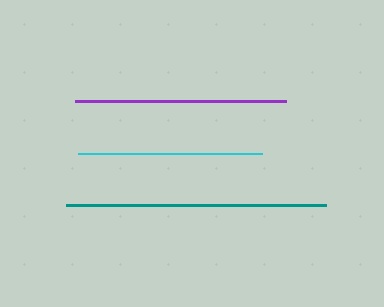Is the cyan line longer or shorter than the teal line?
The teal line is longer than the cyan line.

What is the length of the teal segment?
The teal segment is approximately 260 pixels long.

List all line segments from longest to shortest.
From longest to shortest: teal, purple, cyan.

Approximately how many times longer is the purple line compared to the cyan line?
The purple line is approximately 1.1 times the length of the cyan line.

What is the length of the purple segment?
The purple segment is approximately 210 pixels long.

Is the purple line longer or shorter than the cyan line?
The purple line is longer than the cyan line.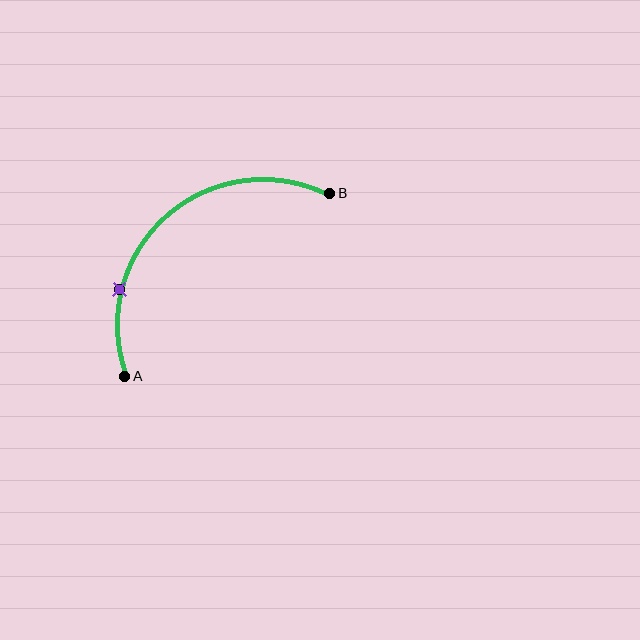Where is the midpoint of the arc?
The arc midpoint is the point on the curve farthest from the straight line joining A and B. It sits above and to the left of that line.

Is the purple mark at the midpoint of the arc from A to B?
No. The purple mark lies on the arc but is closer to endpoint A. The arc midpoint would be at the point on the curve equidistant along the arc from both A and B.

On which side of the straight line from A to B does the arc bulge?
The arc bulges above and to the left of the straight line connecting A and B.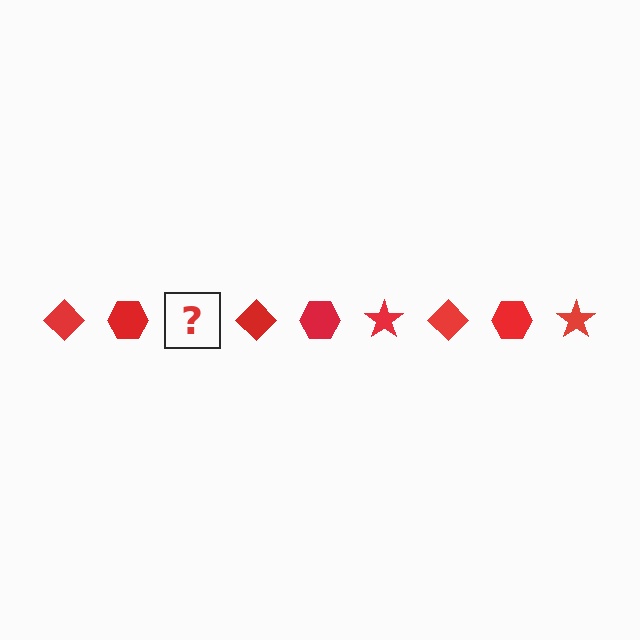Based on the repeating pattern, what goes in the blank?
The blank should be a red star.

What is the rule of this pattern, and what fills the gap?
The rule is that the pattern cycles through diamond, hexagon, star shapes in red. The gap should be filled with a red star.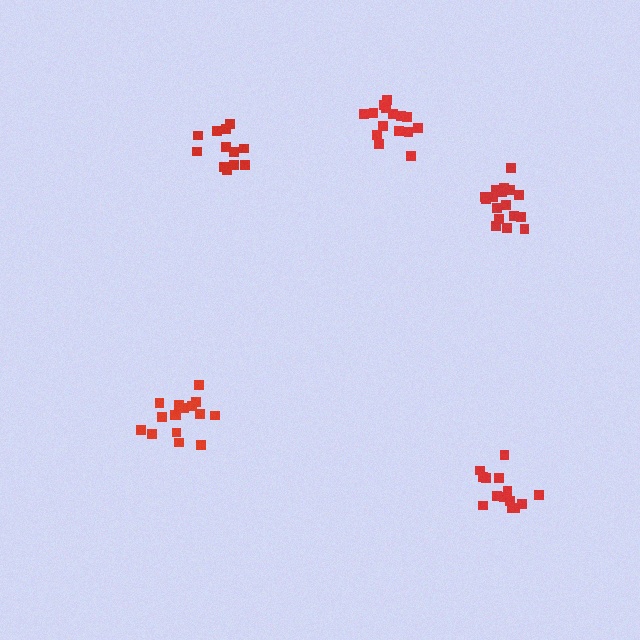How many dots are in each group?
Group 1: 15 dots, Group 2: 12 dots, Group 3: 16 dots, Group 4: 14 dots, Group 5: 17 dots (74 total).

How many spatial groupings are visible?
There are 5 spatial groupings.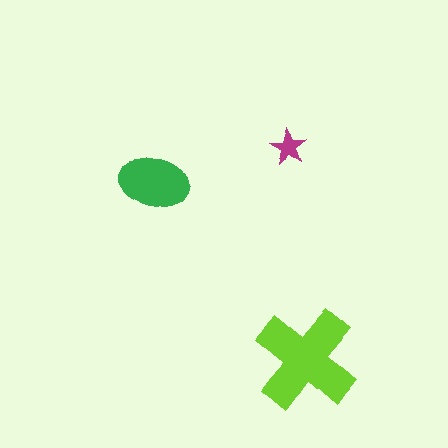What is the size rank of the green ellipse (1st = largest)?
2nd.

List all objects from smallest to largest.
The magenta star, the green ellipse, the lime cross.